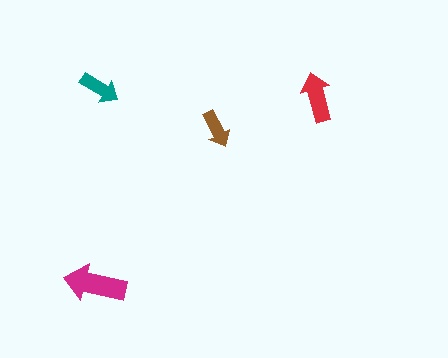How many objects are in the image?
There are 4 objects in the image.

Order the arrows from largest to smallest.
the magenta one, the red one, the teal one, the brown one.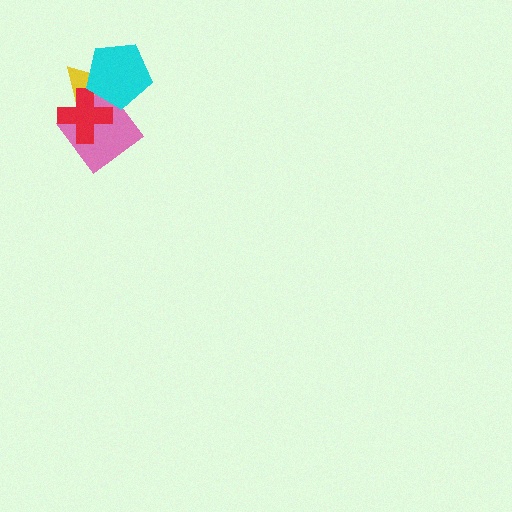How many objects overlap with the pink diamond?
3 objects overlap with the pink diamond.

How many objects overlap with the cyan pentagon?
3 objects overlap with the cyan pentagon.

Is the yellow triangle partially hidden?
Yes, it is partially covered by another shape.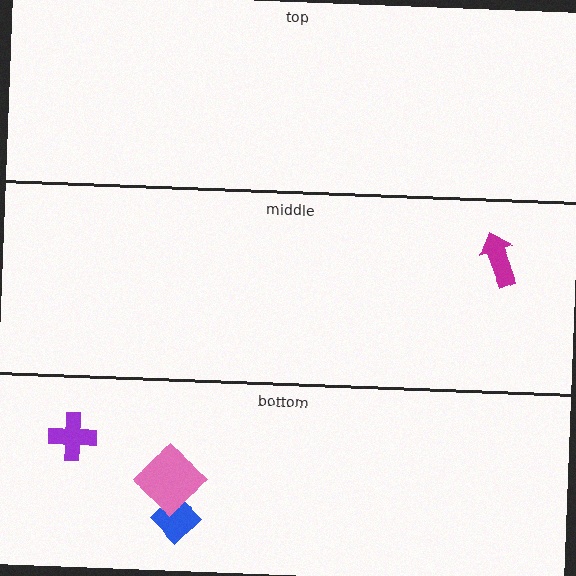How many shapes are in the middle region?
1.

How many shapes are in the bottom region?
3.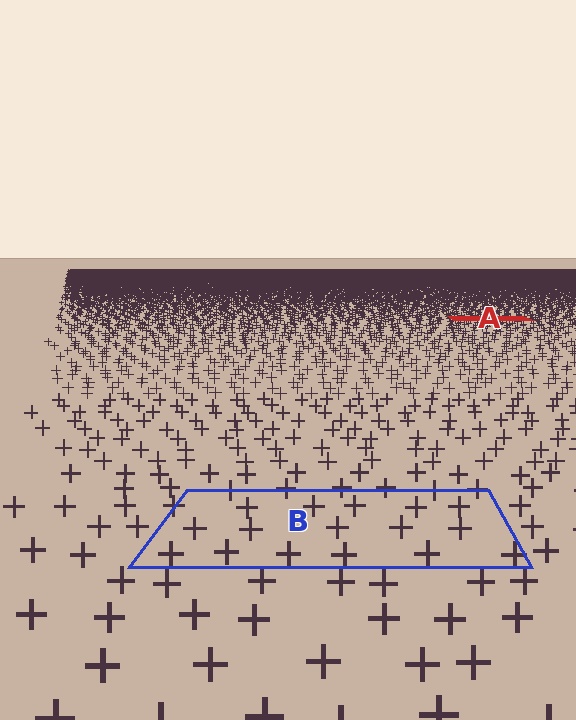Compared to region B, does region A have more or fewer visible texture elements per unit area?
Region A has more texture elements per unit area — they are packed more densely because it is farther away.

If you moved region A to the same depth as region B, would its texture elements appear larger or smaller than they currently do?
They would appear larger. At a closer depth, the same texture elements are projected at a bigger on-screen size.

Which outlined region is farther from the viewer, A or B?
Region A is farther from the viewer — the texture elements inside it appear smaller and more densely packed.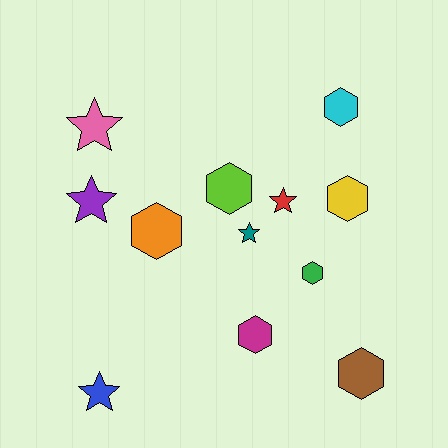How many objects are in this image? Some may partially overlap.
There are 12 objects.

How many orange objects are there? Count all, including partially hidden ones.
There is 1 orange object.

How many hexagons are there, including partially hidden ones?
There are 7 hexagons.